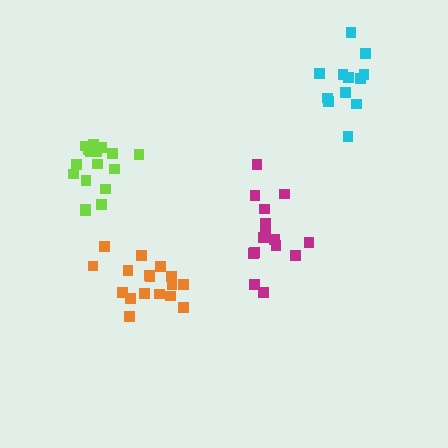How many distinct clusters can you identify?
There are 4 distinct clusters.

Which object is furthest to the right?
The cyan cluster is rightmost.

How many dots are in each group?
Group 1: 17 dots, Group 2: 17 dots, Group 3: 12 dots, Group 4: 15 dots (61 total).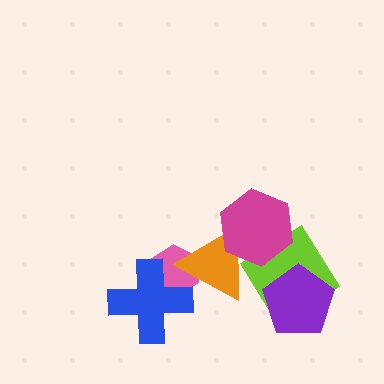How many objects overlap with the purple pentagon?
1 object overlaps with the purple pentagon.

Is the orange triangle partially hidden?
Yes, it is partially covered by another shape.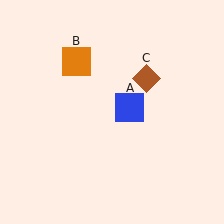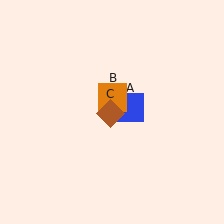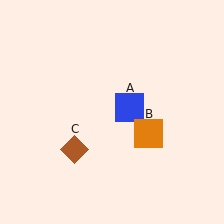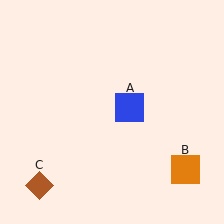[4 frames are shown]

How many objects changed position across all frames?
2 objects changed position: orange square (object B), brown diamond (object C).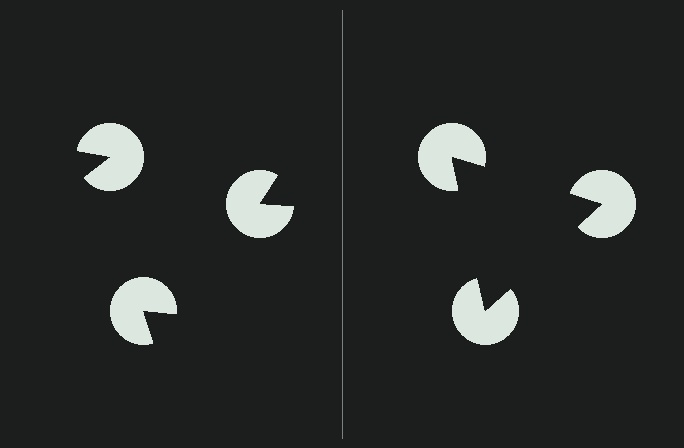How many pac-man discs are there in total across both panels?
6 — 3 on each side.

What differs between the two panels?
The pac-man discs are positioned identically on both sides; only the wedge orientations differ. On the right they align to a triangle; on the left they are misaligned.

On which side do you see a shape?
An illusory triangle appears on the right side. On the left side the wedge cuts are rotated, so no coherent shape forms.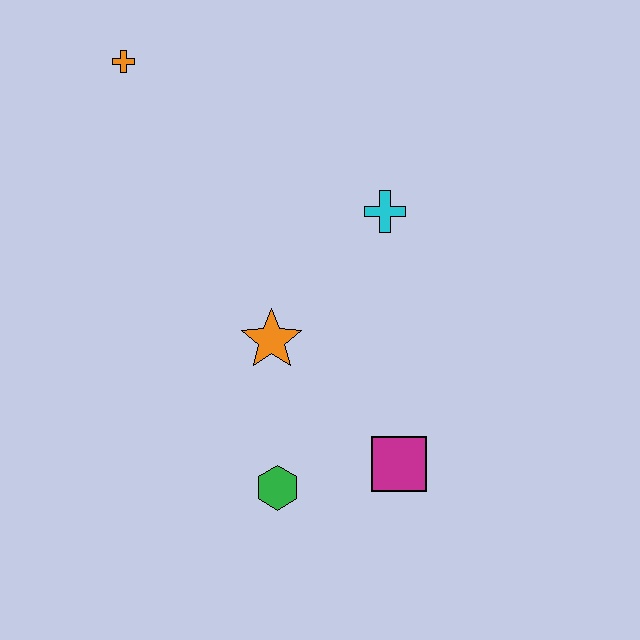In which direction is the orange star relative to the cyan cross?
The orange star is below the cyan cross.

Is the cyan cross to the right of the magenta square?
No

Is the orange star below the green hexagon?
No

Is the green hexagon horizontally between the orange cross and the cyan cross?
Yes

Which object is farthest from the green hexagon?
The orange cross is farthest from the green hexagon.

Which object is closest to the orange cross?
The cyan cross is closest to the orange cross.